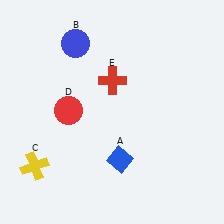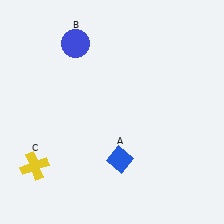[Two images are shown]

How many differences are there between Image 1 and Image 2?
There are 2 differences between the two images.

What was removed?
The red circle (D), the red cross (E) were removed in Image 2.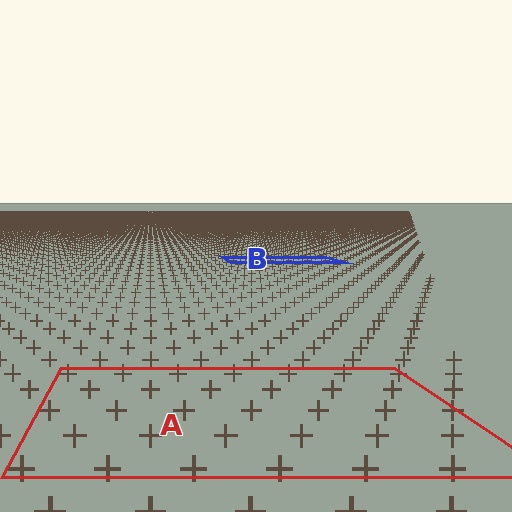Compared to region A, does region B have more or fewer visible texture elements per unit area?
Region B has more texture elements per unit area — they are packed more densely because it is farther away.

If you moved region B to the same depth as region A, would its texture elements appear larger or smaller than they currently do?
They would appear larger. At a closer depth, the same texture elements are projected at a bigger on-screen size.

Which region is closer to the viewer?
Region A is closer. The texture elements there are larger and more spread out.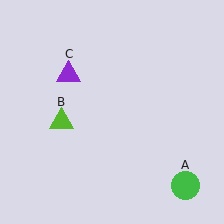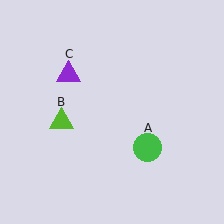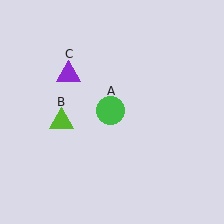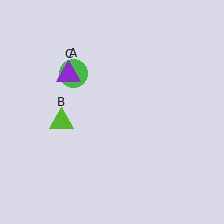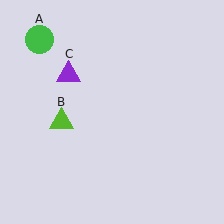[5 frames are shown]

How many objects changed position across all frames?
1 object changed position: green circle (object A).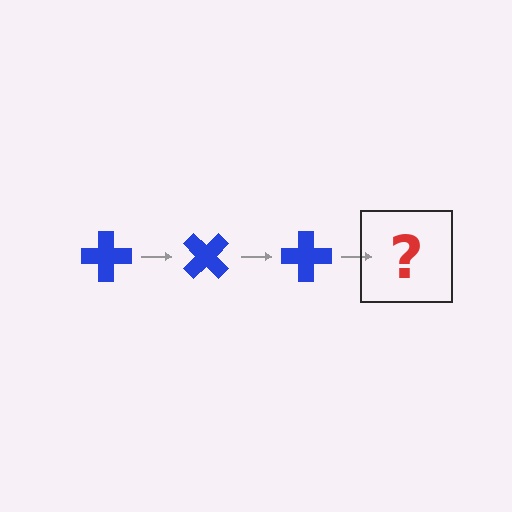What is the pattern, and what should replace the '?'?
The pattern is that the cross rotates 45 degrees each step. The '?' should be a blue cross rotated 135 degrees.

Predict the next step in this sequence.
The next step is a blue cross rotated 135 degrees.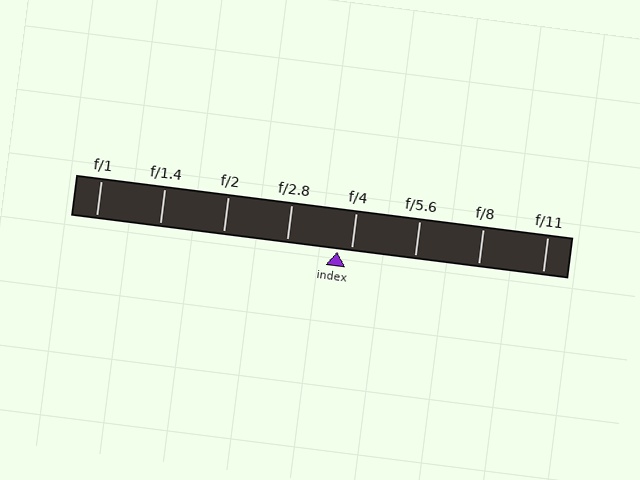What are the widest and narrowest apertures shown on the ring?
The widest aperture shown is f/1 and the narrowest is f/11.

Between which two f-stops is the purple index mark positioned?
The index mark is between f/2.8 and f/4.